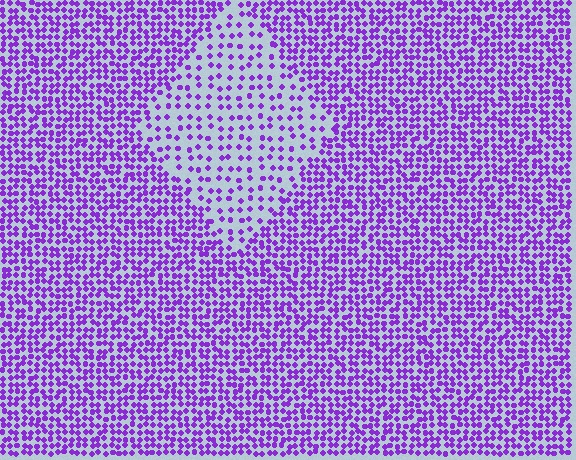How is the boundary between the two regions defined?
The boundary is defined by a change in element density (approximately 2.3x ratio). All elements are the same color, size, and shape.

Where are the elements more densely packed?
The elements are more densely packed outside the diamond boundary.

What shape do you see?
I see a diamond.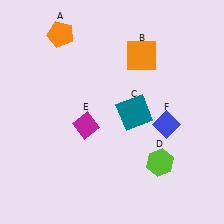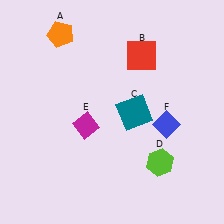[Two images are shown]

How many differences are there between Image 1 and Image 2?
There is 1 difference between the two images.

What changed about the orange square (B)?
In Image 1, B is orange. In Image 2, it changed to red.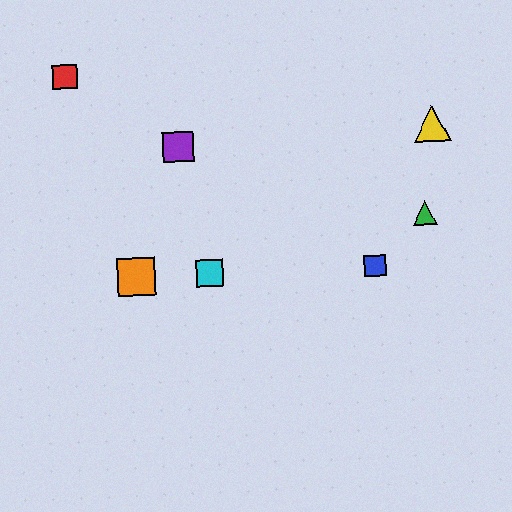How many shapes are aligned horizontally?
3 shapes (the blue square, the orange square, the cyan square) are aligned horizontally.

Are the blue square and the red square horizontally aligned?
No, the blue square is at y≈266 and the red square is at y≈77.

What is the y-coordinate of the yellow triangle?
The yellow triangle is at y≈124.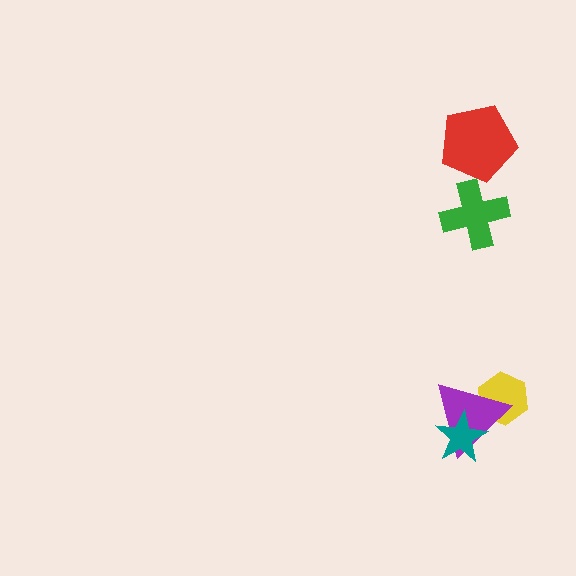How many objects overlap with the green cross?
0 objects overlap with the green cross.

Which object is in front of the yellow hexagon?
The purple triangle is in front of the yellow hexagon.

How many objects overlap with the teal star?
1 object overlaps with the teal star.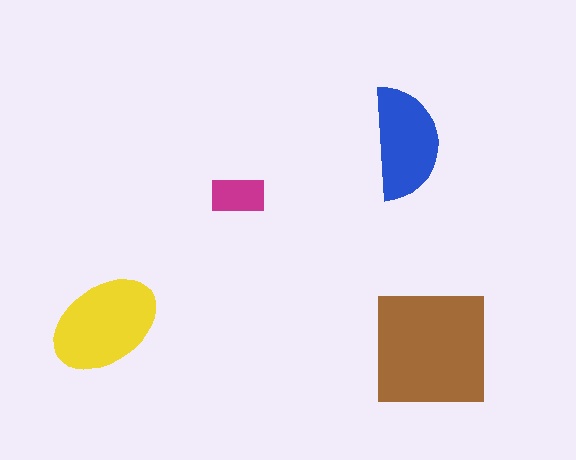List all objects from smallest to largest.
The magenta rectangle, the blue semicircle, the yellow ellipse, the brown square.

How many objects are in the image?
There are 4 objects in the image.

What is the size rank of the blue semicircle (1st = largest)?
3rd.